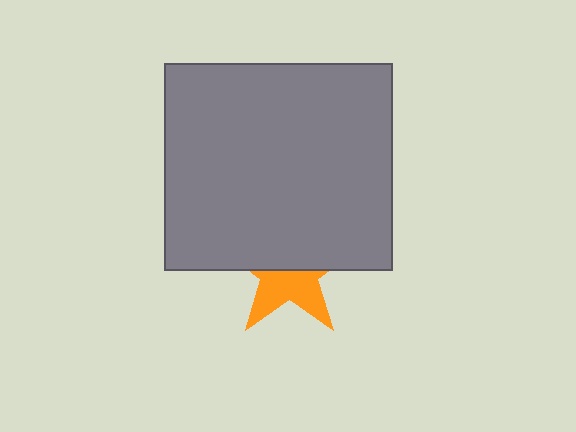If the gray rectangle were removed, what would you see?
You would see the complete orange star.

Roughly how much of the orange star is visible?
A small part of it is visible (roughly 44%).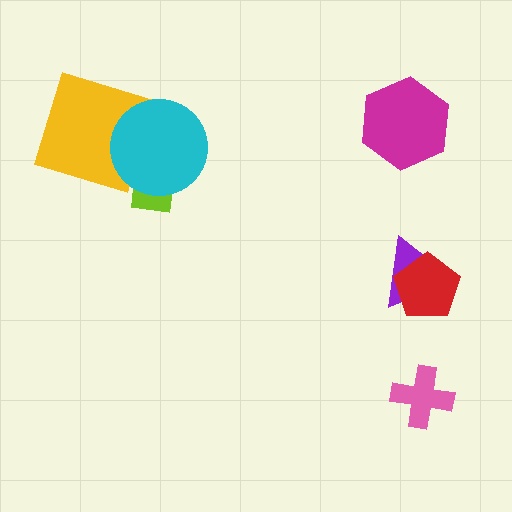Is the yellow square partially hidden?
Yes, it is partially covered by another shape.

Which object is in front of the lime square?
The cyan circle is in front of the lime square.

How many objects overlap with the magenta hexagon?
0 objects overlap with the magenta hexagon.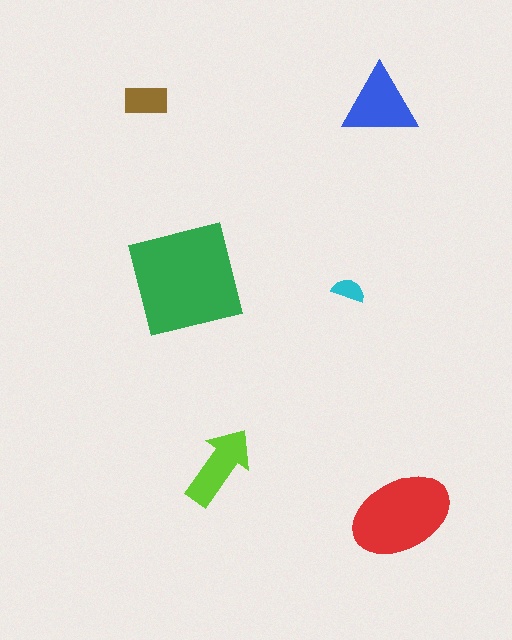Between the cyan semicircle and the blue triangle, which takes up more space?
The blue triangle.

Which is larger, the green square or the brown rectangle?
The green square.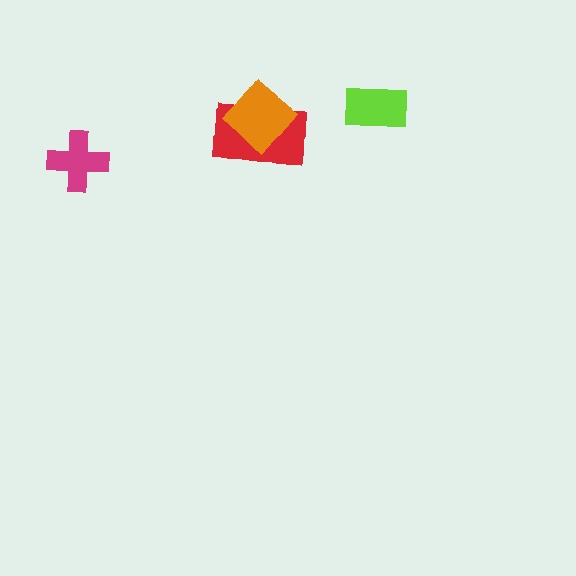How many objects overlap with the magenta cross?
0 objects overlap with the magenta cross.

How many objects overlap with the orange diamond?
1 object overlaps with the orange diamond.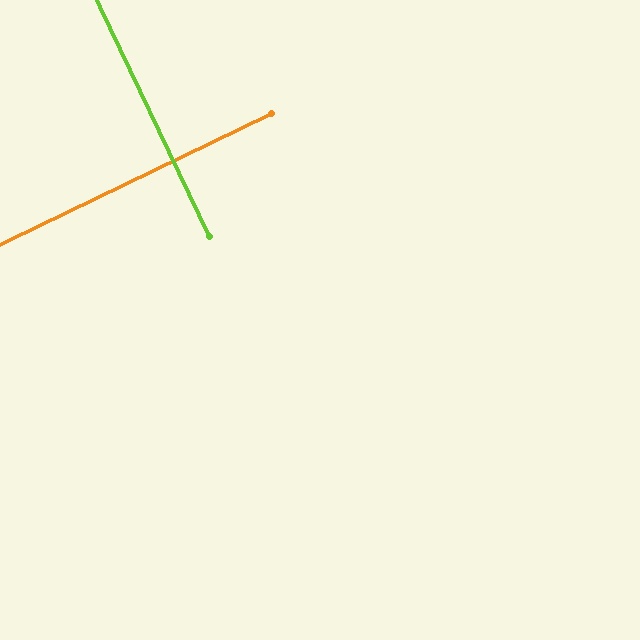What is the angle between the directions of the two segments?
Approximately 90 degrees.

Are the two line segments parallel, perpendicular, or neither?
Perpendicular — they meet at approximately 90°.